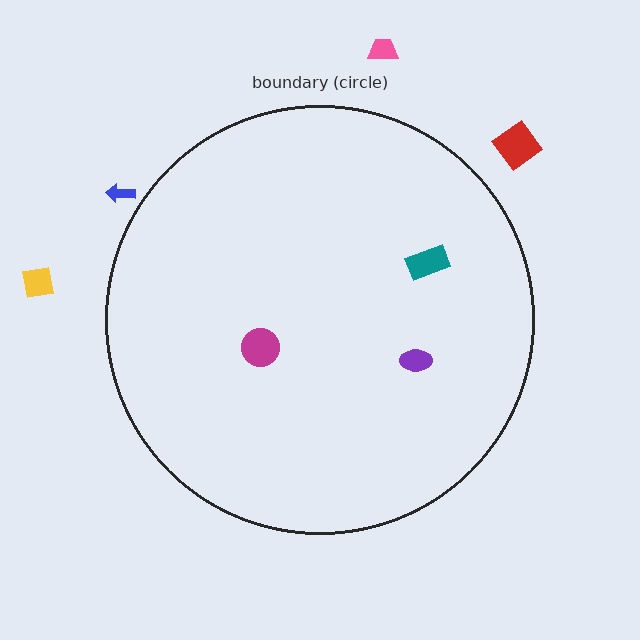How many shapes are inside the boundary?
3 inside, 4 outside.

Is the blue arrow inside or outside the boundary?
Outside.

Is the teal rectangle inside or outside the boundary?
Inside.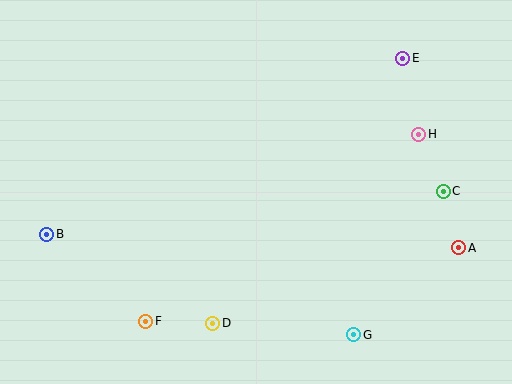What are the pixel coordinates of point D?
Point D is at (213, 323).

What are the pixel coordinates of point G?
Point G is at (354, 335).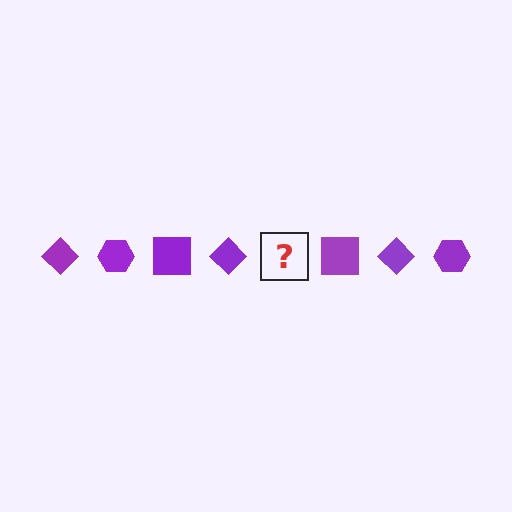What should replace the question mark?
The question mark should be replaced with a purple hexagon.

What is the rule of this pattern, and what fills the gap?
The rule is that the pattern cycles through diamond, hexagon, square shapes in purple. The gap should be filled with a purple hexagon.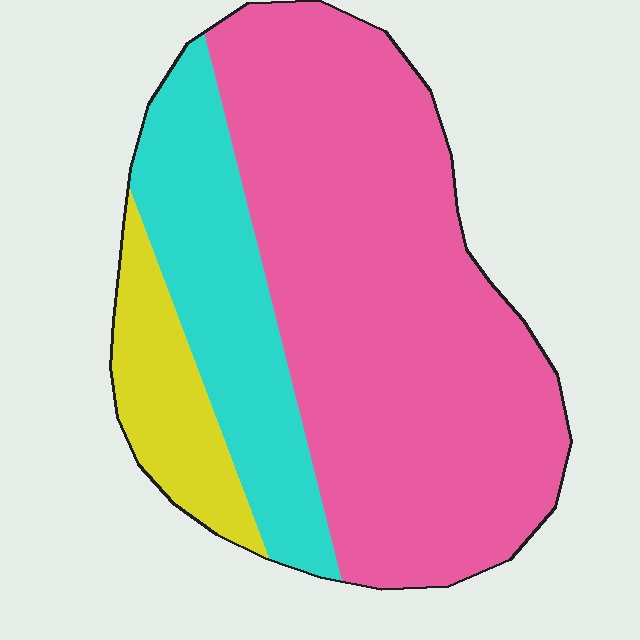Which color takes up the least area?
Yellow, at roughly 10%.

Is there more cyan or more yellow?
Cyan.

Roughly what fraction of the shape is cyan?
Cyan covers roughly 25% of the shape.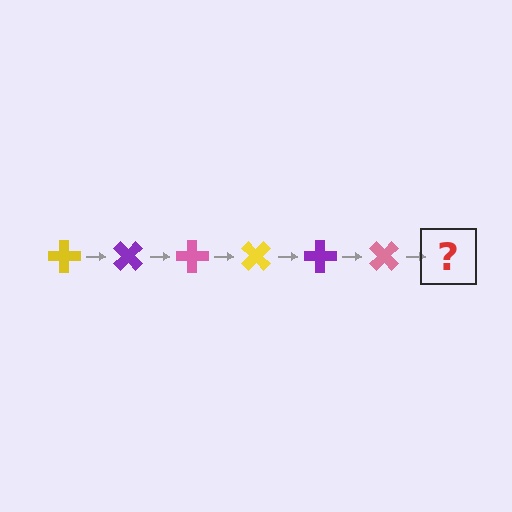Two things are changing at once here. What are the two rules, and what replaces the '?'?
The two rules are that it rotates 45 degrees each step and the color cycles through yellow, purple, and pink. The '?' should be a yellow cross, rotated 270 degrees from the start.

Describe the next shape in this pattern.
It should be a yellow cross, rotated 270 degrees from the start.